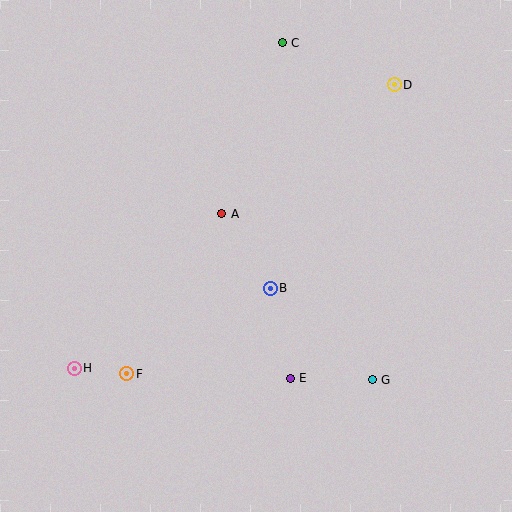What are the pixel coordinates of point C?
Point C is at (282, 43).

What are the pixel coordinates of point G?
Point G is at (372, 380).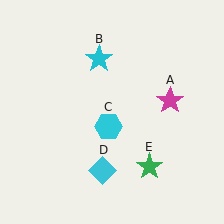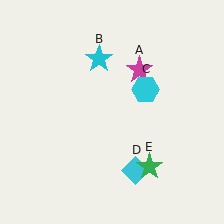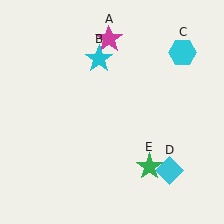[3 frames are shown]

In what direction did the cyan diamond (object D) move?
The cyan diamond (object D) moved right.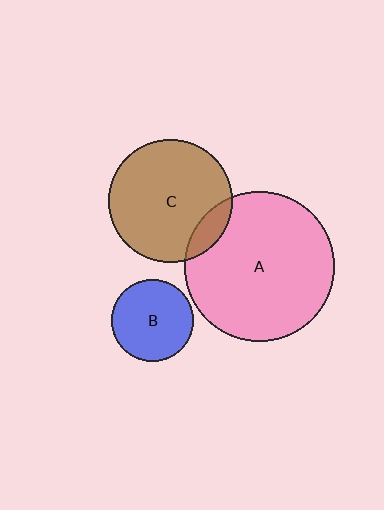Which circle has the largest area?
Circle A (pink).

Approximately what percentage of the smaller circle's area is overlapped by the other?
Approximately 15%.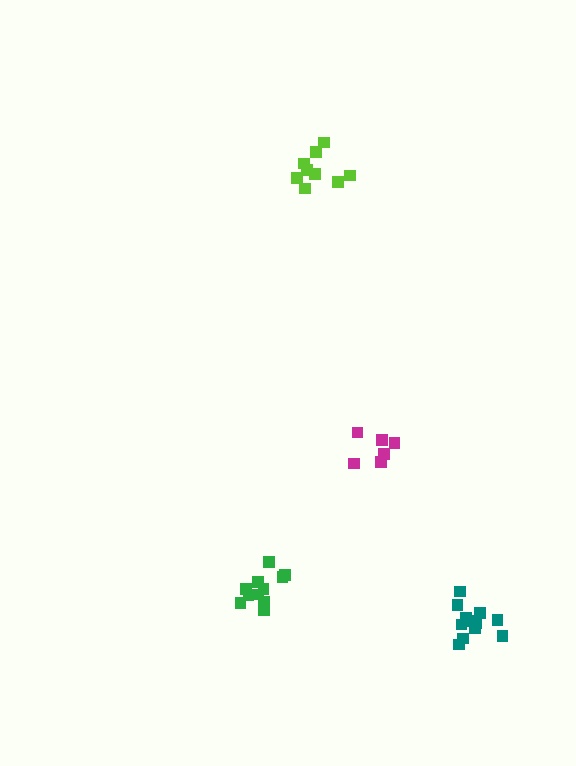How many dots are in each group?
Group 1: 11 dots, Group 2: 12 dots, Group 3: 6 dots, Group 4: 9 dots (38 total).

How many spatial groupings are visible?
There are 4 spatial groupings.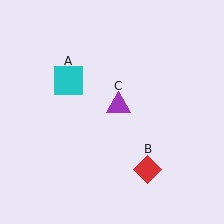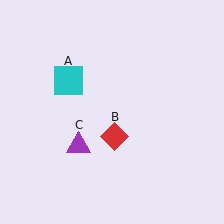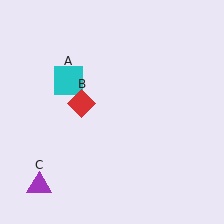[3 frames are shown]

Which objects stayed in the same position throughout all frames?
Cyan square (object A) remained stationary.